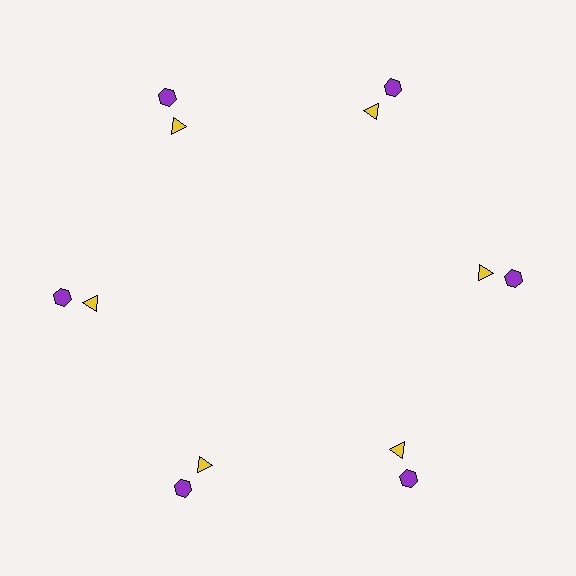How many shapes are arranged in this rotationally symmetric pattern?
There are 12 shapes, arranged in 6 groups of 2.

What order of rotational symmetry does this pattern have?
This pattern has 6-fold rotational symmetry.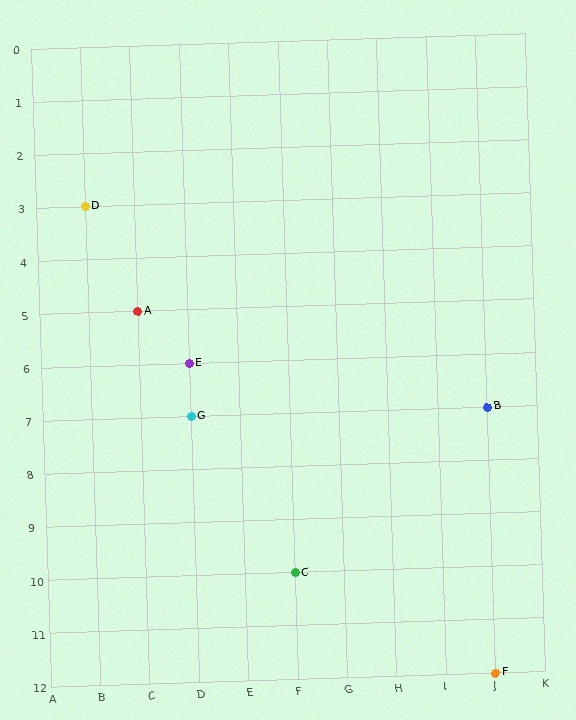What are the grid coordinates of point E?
Point E is at grid coordinates (D, 6).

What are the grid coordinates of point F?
Point F is at grid coordinates (J, 12).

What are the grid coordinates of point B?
Point B is at grid coordinates (J, 7).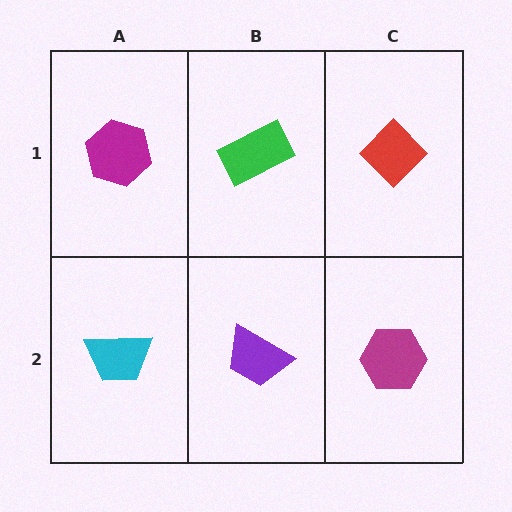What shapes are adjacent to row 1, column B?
A purple trapezoid (row 2, column B), a magenta hexagon (row 1, column A), a red diamond (row 1, column C).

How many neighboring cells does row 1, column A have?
2.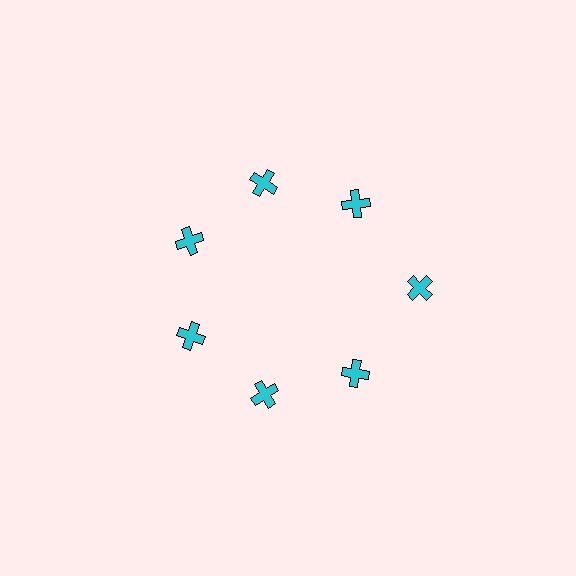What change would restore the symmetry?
The symmetry would be restored by moving it inward, back onto the ring so that all 7 crosses sit at equal angles and equal distance from the center.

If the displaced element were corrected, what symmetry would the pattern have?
It would have 7-fold rotational symmetry — the pattern would map onto itself every 51 degrees.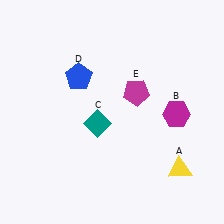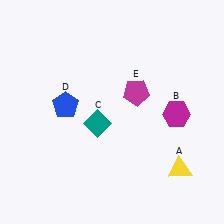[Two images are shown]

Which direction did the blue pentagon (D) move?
The blue pentagon (D) moved down.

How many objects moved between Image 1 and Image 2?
1 object moved between the two images.